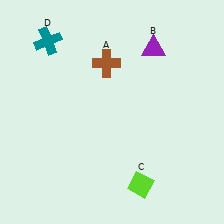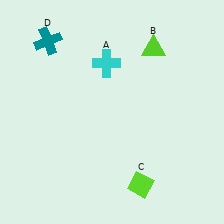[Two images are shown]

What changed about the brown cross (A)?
In Image 1, A is brown. In Image 2, it changed to cyan.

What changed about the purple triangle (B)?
In Image 1, B is purple. In Image 2, it changed to lime.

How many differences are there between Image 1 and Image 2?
There are 2 differences between the two images.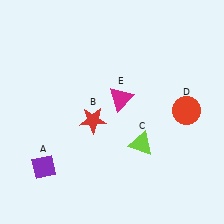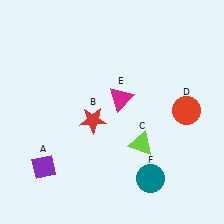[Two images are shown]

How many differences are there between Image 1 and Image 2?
There is 1 difference between the two images.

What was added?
A teal circle (F) was added in Image 2.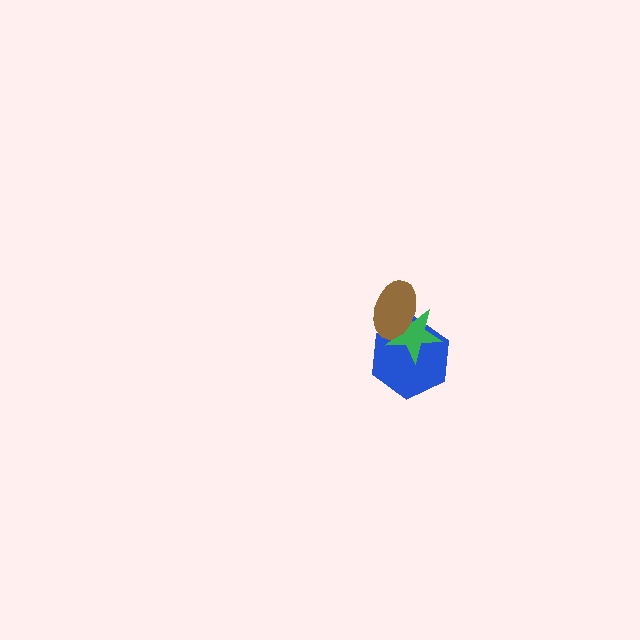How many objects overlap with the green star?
2 objects overlap with the green star.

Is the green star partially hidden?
Yes, it is partially covered by another shape.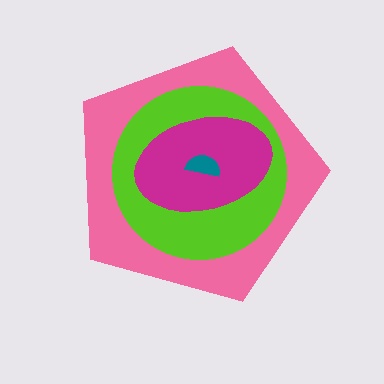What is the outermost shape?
The pink pentagon.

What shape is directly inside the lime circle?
The magenta ellipse.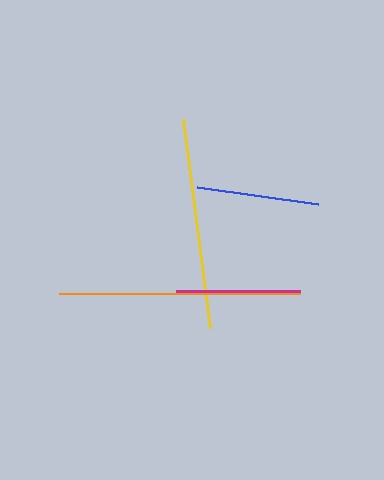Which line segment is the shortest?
The blue line is the shortest at approximately 122 pixels.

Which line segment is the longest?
The orange line is the longest at approximately 240 pixels.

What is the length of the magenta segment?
The magenta segment is approximately 125 pixels long.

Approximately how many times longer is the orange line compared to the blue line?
The orange line is approximately 2.0 times the length of the blue line.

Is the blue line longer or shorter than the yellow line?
The yellow line is longer than the blue line.